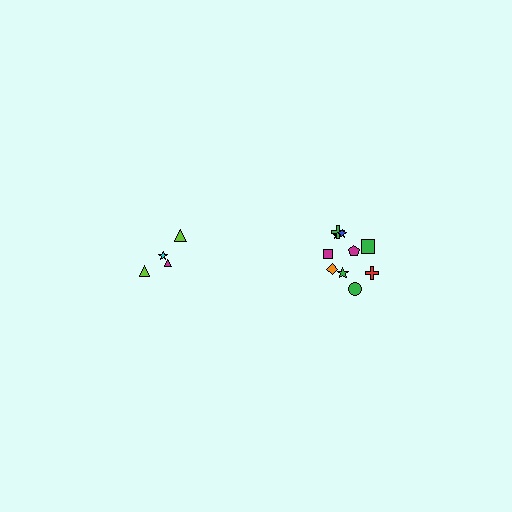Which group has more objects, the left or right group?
The right group.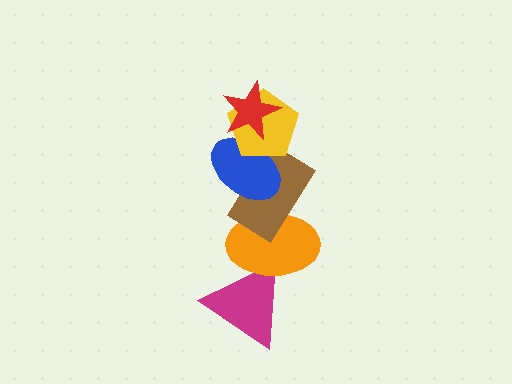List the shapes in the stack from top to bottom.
From top to bottom: the red star, the yellow pentagon, the blue ellipse, the brown rectangle, the orange ellipse, the magenta triangle.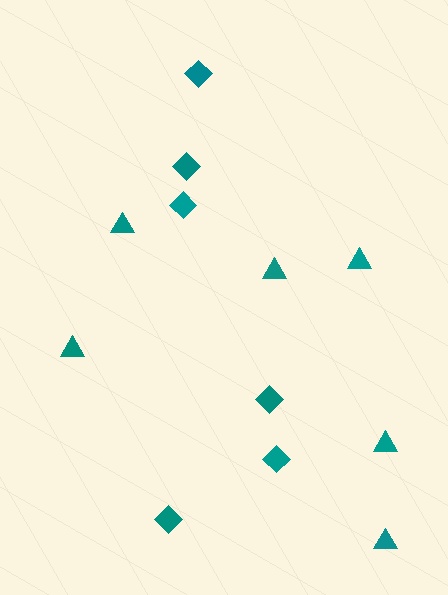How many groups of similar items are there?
There are 2 groups: one group of triangles (6) and one group of diamonds (6).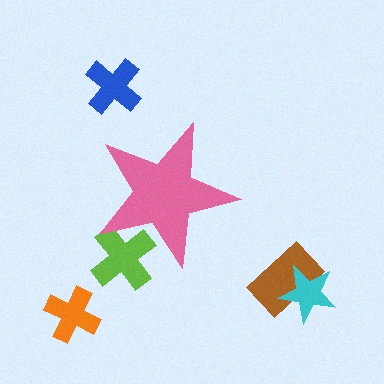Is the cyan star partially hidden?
No, the cyan star is fully visible.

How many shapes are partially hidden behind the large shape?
1 shape is partially hidden.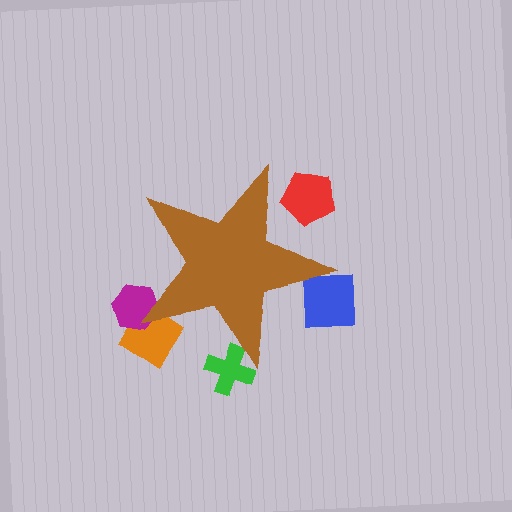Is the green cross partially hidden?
Yes, the green cross is partially hidden behind the brown star.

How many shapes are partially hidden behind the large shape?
5 shapes are partially hidden.